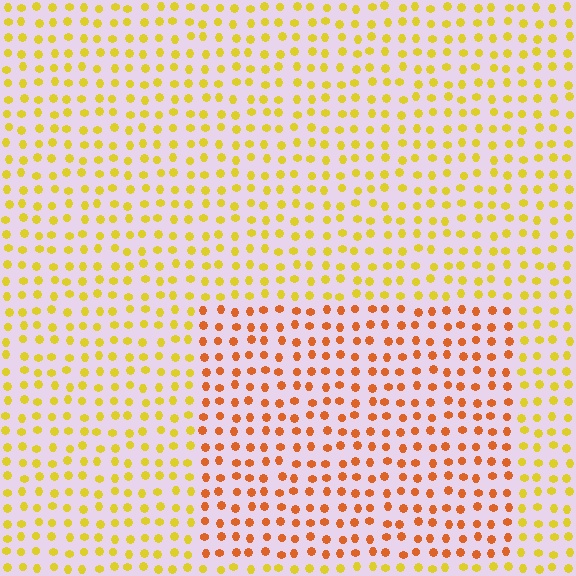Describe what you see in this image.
The image is filled with small yellow elements in a uniform arrangement. A rectangle-shaped region is visible where the elements are tinted to a slightly different hue, forming a subtle color boundary.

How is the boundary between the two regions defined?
The boundary is defined purely by a slight shift in hue (about 36 degrees). Spacing, size, and orientation are identical on both sides.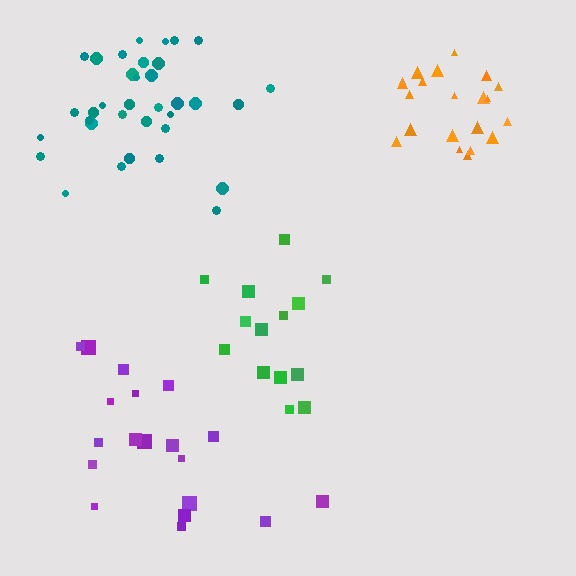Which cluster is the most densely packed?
Orange.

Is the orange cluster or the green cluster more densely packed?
Orange.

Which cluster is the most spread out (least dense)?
Purple.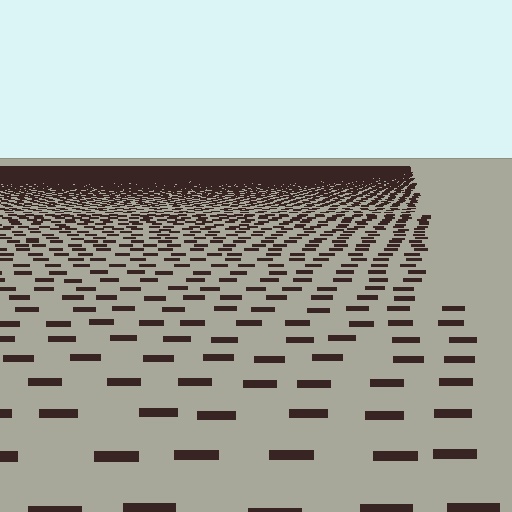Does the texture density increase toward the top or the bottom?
Density increases toward the top.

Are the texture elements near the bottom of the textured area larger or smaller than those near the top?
Larger. Near the bottom, elements are closer to the viewer and appear at a bigger on-screen size.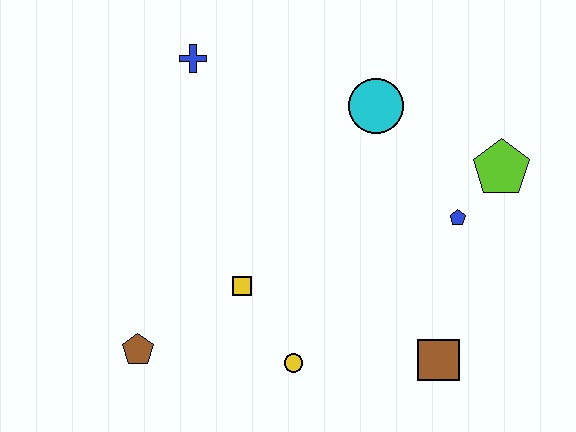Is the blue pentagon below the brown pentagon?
No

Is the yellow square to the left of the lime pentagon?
Yes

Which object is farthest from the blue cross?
The brown square is farthest from the blue cross.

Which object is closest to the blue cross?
The cyan circle is closest to the blue cross.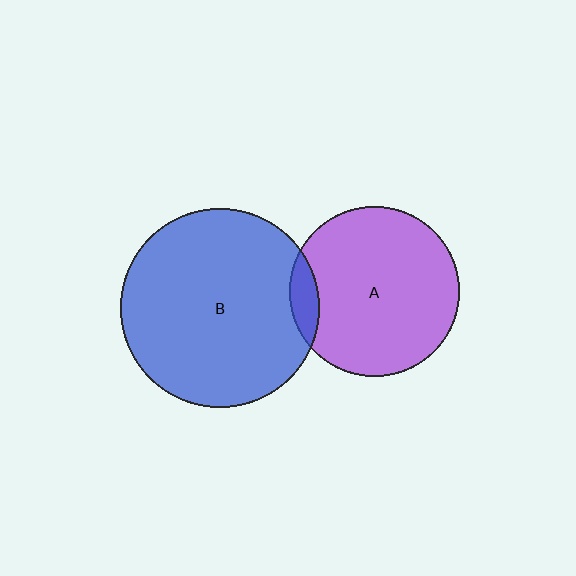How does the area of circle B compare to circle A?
Approximately 1.4 times.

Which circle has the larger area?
Circle B (blue).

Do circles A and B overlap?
Yes.